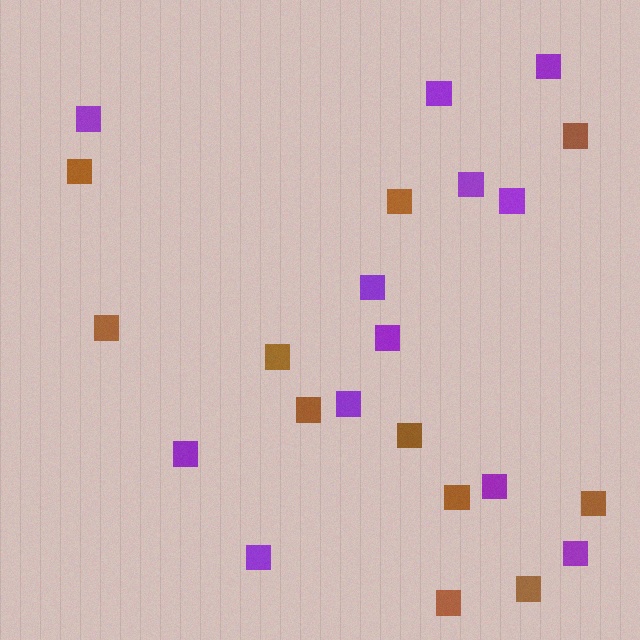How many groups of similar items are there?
There are 2 groups: one group of brown squares (11) and one group of purple squares (12).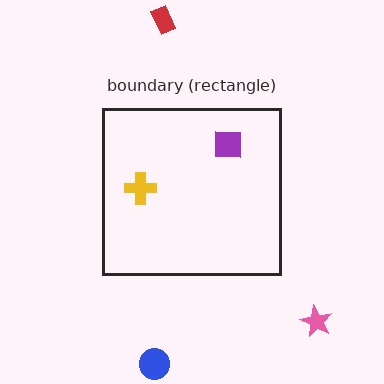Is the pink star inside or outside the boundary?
Outside.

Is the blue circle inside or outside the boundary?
Outside.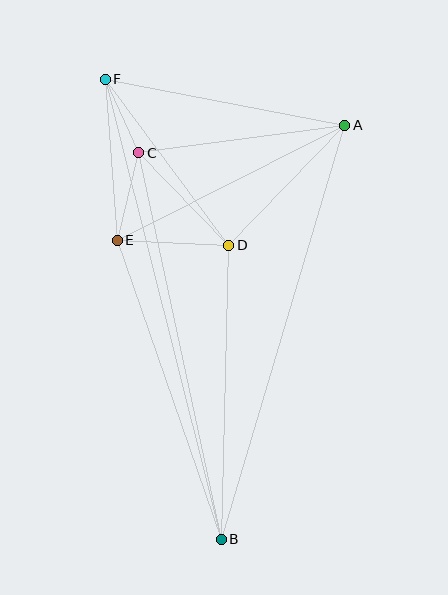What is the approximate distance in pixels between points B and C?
The distance between B and C is approximately 395 pixels.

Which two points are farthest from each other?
Points B and F are farthest from each other.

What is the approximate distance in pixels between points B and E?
The distance between B and E is approximately 316 pixels.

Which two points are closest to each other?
Points C and F are closest to each other.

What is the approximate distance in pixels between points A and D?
The distance between A and D is approximately 167 pixels.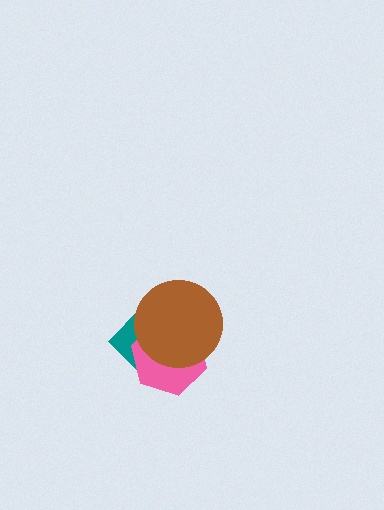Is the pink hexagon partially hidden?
Yes, it is partially covered by another shape.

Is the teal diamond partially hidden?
Yes, it is partially covered by another shape.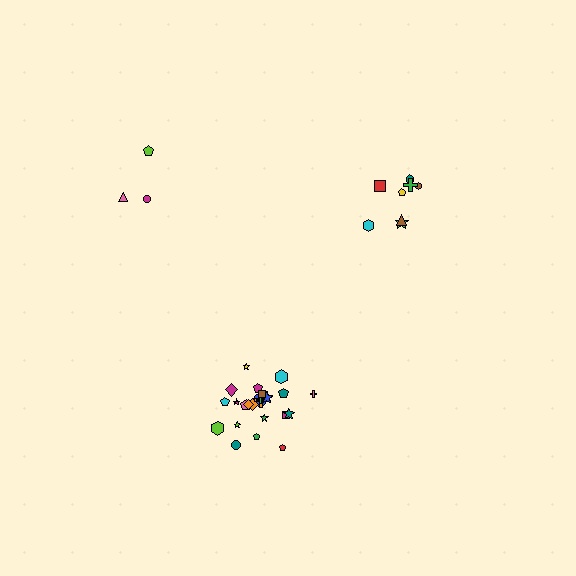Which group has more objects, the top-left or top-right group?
The top-right group.